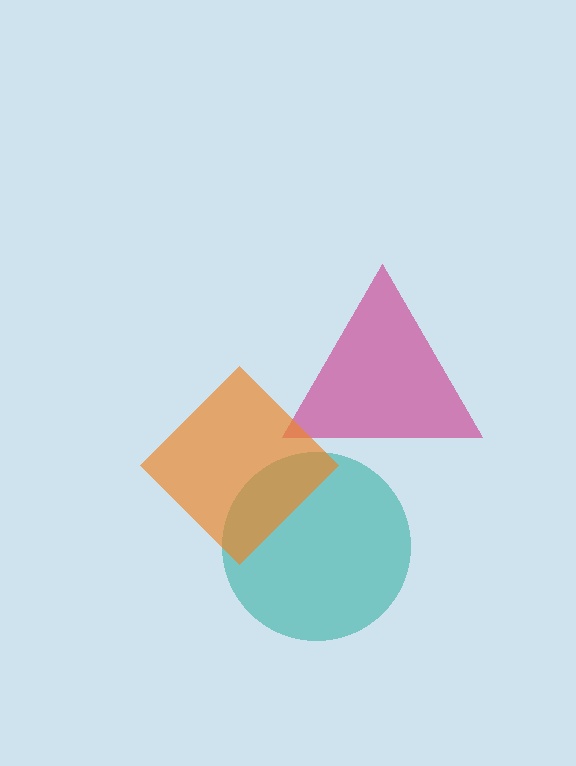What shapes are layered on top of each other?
The layered shapes are: a magenta triangle, a teal circle, an orange diamond.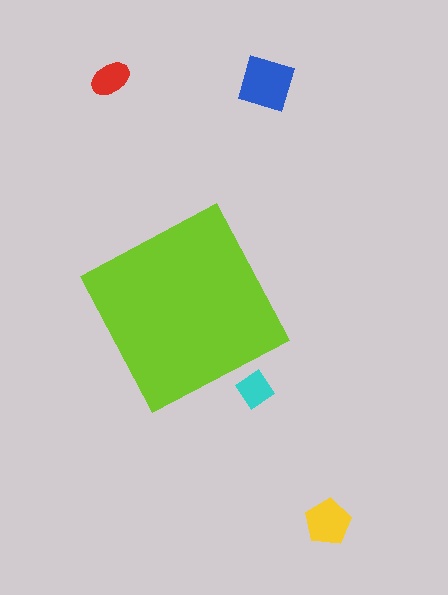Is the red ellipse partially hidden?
No, the red ellipse is fully visible.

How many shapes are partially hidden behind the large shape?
1 shape is partially hidden.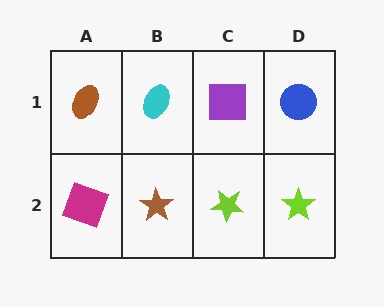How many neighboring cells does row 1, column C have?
3.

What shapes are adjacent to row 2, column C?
A purple square (row 1, column C), a brown star (row 2, column B), a lime star (row 2, column D).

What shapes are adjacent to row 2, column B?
A cyan ellipse (row 1, column B), a magenta square (row 2, column A), a lime star (row 2, column C).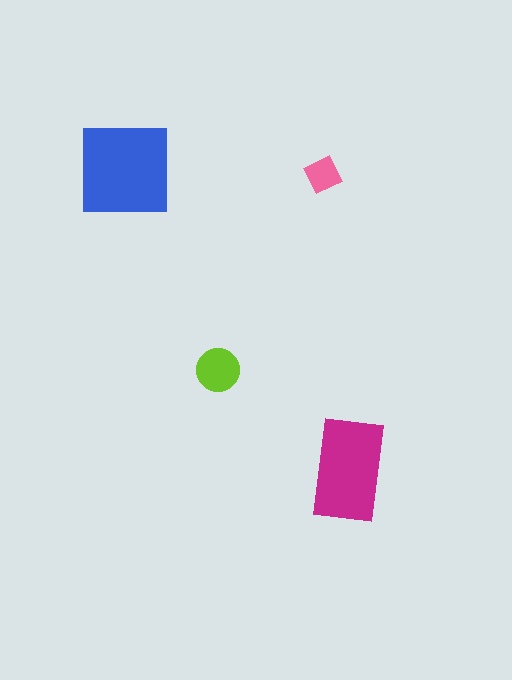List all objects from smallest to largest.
The pink diamond, the lime circle, the magenta rectangle, the blue square.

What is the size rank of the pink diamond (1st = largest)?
4th.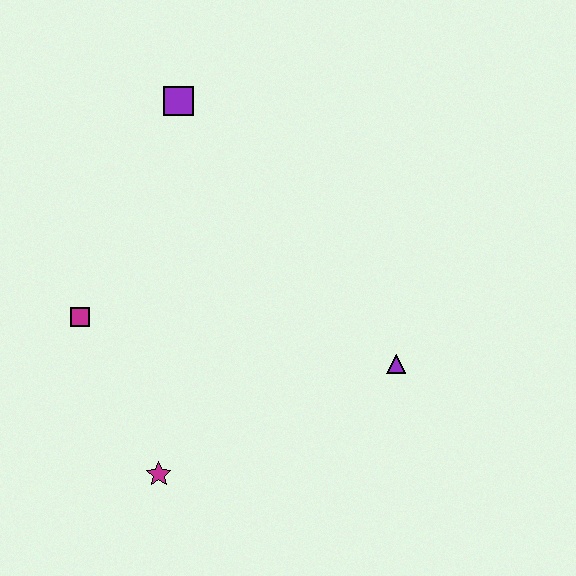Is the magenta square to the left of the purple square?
Yes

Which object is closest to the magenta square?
The magenta star is closest to the magenta square.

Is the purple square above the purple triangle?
Yes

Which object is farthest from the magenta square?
The purple triangle is farthest from the magenta square.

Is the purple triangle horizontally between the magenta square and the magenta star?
No